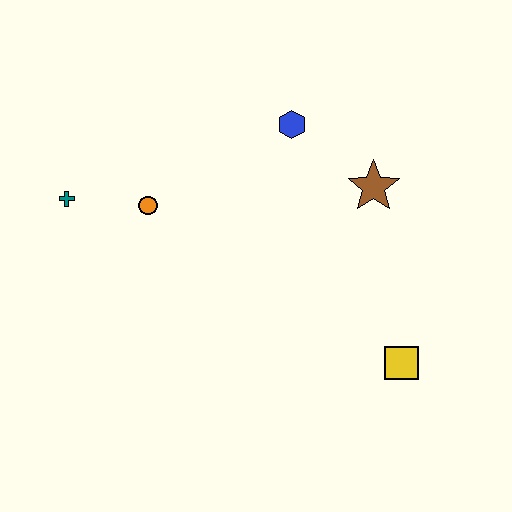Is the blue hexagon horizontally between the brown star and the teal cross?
Yes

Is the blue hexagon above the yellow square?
Yes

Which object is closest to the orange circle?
The teal cross is closest to the orange circle.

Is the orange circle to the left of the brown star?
Yes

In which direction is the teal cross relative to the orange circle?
The teal cross is to the left of the orange circle.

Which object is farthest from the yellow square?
The teal cross is farthest from the yellow square.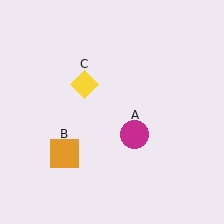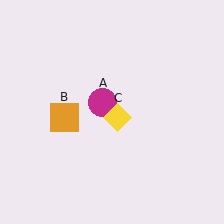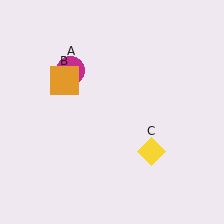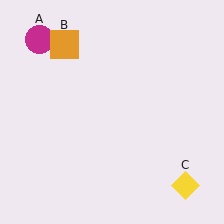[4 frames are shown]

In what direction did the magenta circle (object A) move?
The magenta circle (object A) moved up and to the left.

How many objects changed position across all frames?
3 objects changed position: magenta circle (object A), orange square (object B), yellow diamond (object C).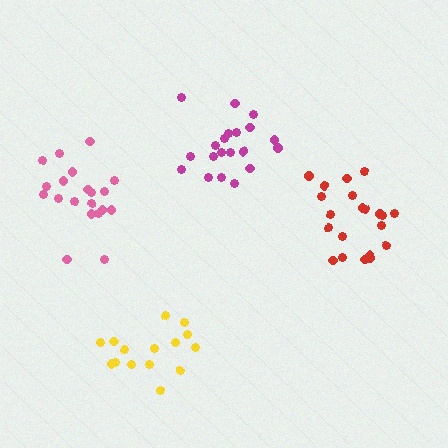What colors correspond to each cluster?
The clusters are colored: magenta, yellow, red, pink.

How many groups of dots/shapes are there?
There are 4 groups.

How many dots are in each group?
Group 1: 21 dots, Group 2: 15 dots, Group 3: 21 dots, Group 4: 20 dots (77 total).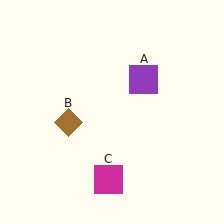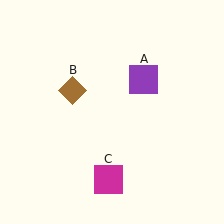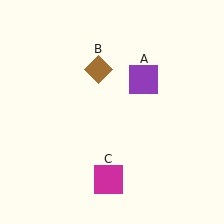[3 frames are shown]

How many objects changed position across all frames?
1 object changed position: brown diamond (object B).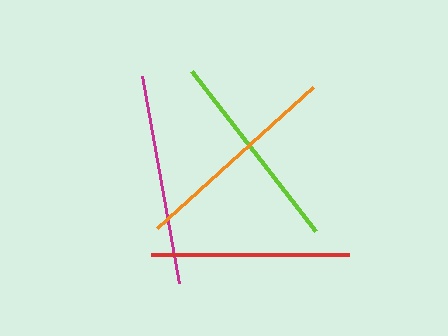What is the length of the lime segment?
The lime segment is approximately 203 pixels long.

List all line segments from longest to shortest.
From longest to shortest: magenta, orange, lime, red.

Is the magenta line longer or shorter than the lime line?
The magenta line is longer than the lime line.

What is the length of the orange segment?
The orange segment is approximately 210 pixels long.